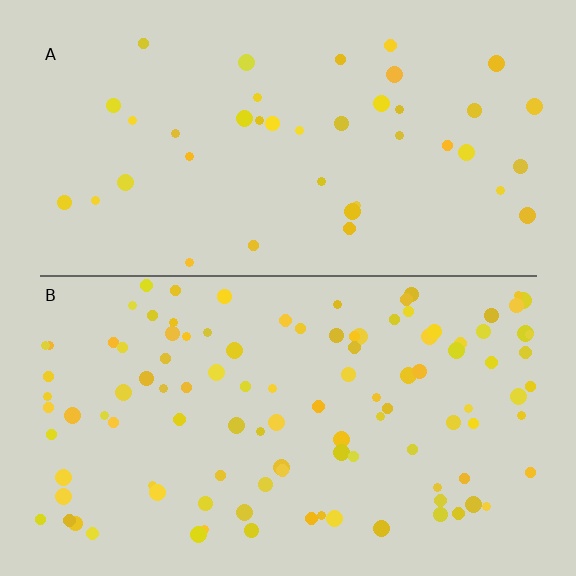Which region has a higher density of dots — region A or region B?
B (the bottom).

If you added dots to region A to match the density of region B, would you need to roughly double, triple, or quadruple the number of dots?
Approximately triple.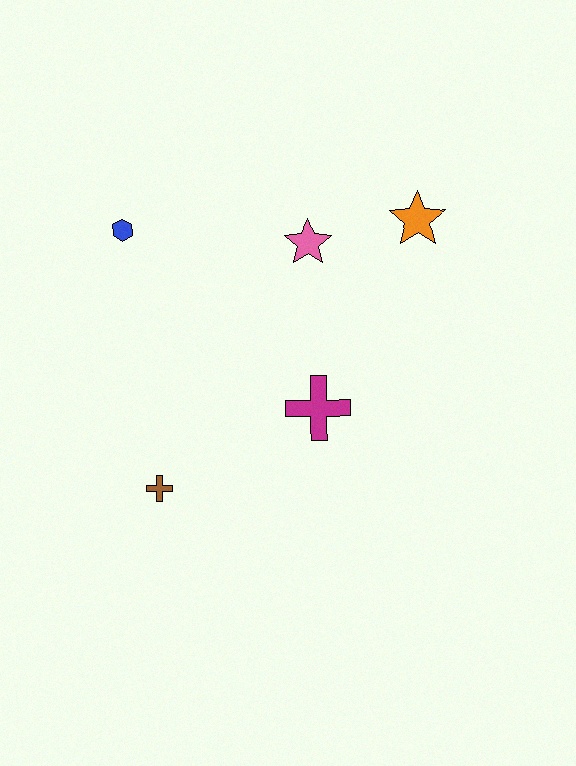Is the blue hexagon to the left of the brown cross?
Yes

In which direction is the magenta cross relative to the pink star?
The magenta cross is below the pink star.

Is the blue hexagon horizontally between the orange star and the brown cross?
No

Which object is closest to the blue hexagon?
The pink star is closest to the blue hexagon.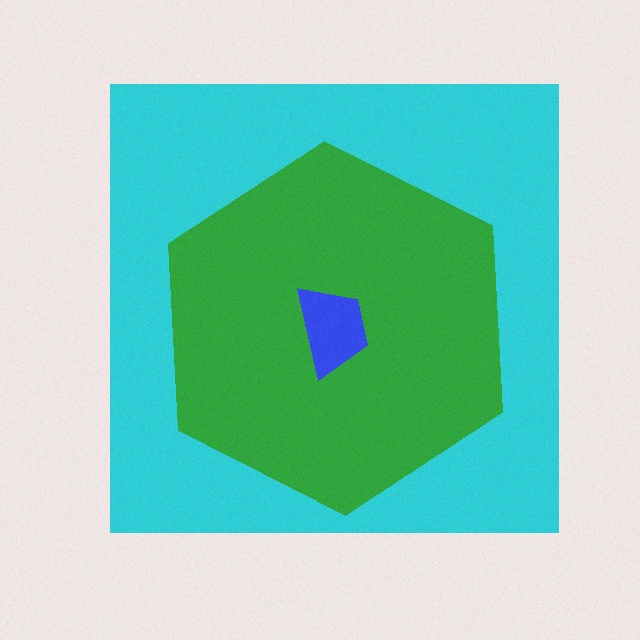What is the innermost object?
The blue trapezoid.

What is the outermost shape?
The cyan square.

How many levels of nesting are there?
3.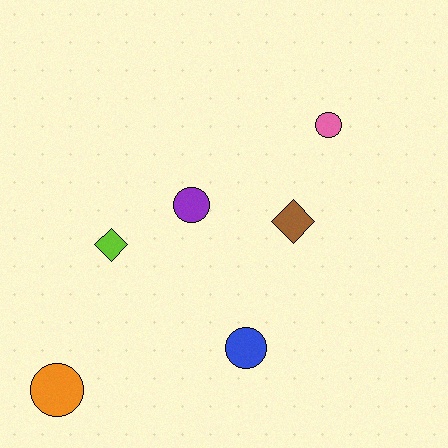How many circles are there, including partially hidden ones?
There are 4 circles.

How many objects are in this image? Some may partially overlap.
There are 6 objects.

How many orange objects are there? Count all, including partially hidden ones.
There is 1 orange object.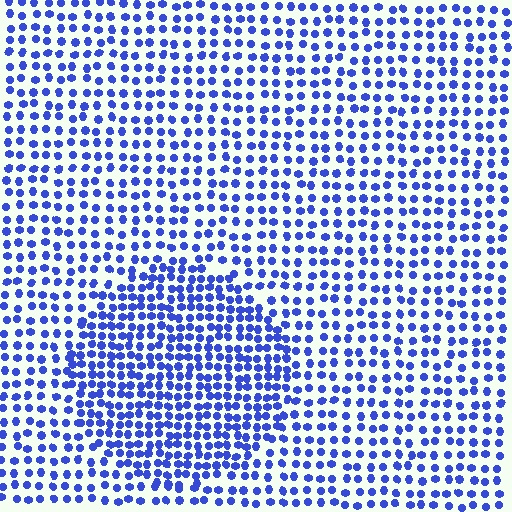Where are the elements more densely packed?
The elements are more densely packed inside the circle boundary.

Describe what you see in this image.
The image contains small blue elements arranged at two different densities. A circle-shaped region is visible where the elements are more densely packed than the surrounding area.